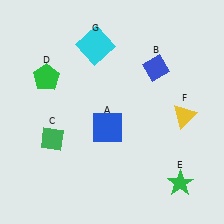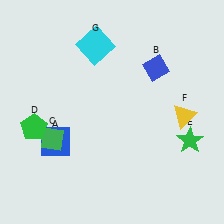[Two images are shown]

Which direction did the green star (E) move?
The green star (E) moved up.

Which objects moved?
The objects that moved are: the blue square (A), the green pentagon (D), the green star (E).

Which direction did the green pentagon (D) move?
The green pentagon (D) moved down.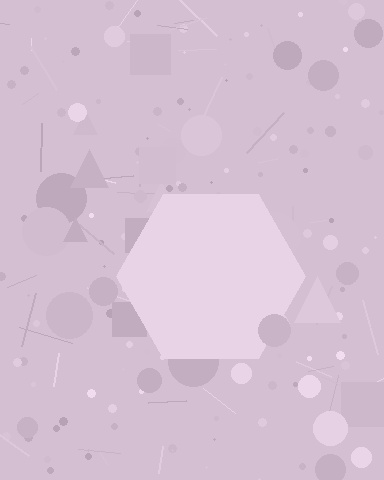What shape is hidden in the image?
A hexagon is hidden in the image.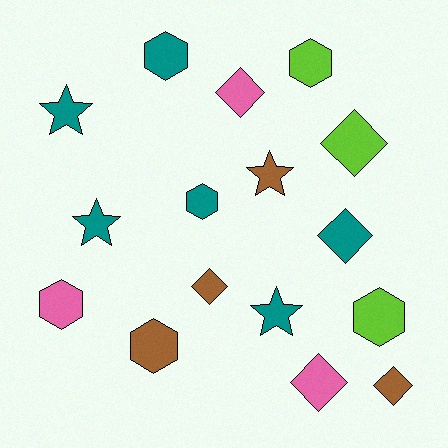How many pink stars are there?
There are no pink stars.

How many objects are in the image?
There are 16 objects.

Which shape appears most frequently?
Diamond, with 6 objects.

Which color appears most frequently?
Teal, with 6 objects.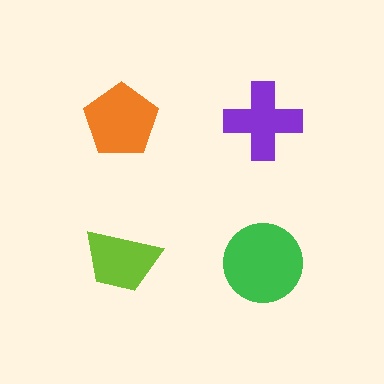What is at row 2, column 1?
A lime trapezoid.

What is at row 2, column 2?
A green circle.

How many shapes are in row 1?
2 shapes.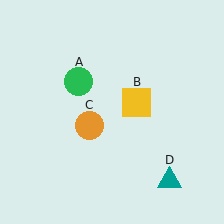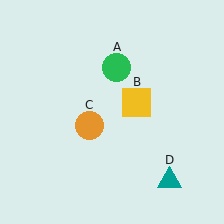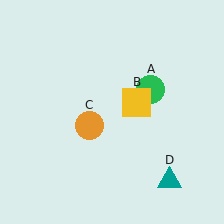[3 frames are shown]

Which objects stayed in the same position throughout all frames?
Yellow square (object B) and orange circle (object C) and teal triangle (object D) remained stationary.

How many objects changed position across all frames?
1 object changed position: green circle (object A).